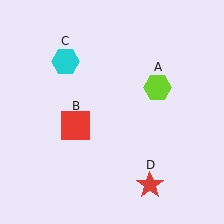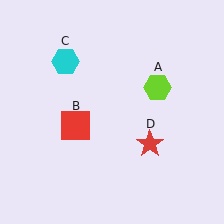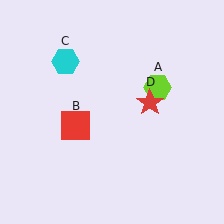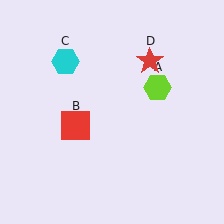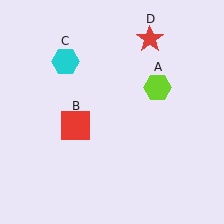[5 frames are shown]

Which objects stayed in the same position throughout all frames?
Lime hexagon (object A) and red square (object B) and cyan hexagon (object C) remained stationary.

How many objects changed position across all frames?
1 object changed position: red star (object D).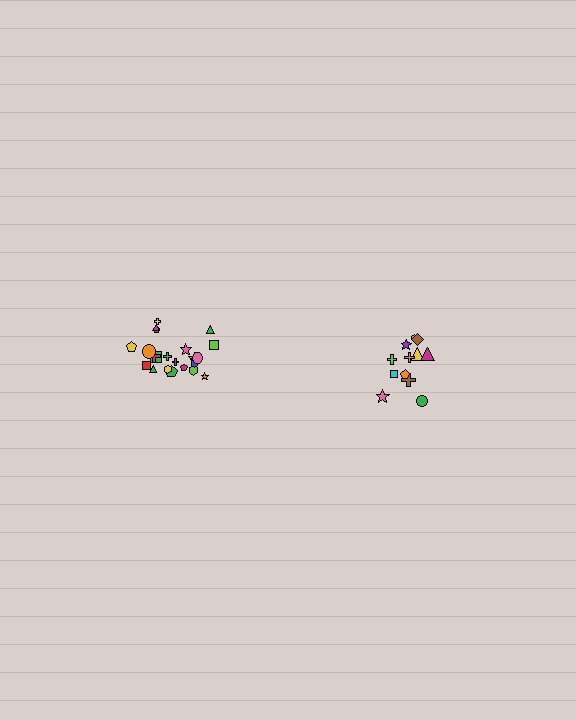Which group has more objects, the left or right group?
The left group.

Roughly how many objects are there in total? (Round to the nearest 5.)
Roughly 35 objects in total.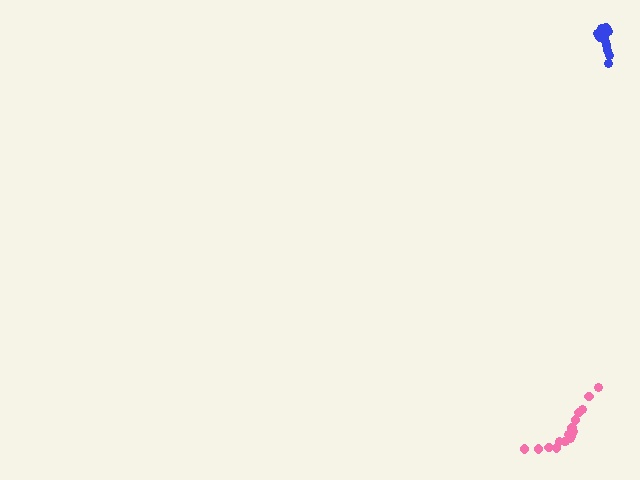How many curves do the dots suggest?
There are 2 distinct paths.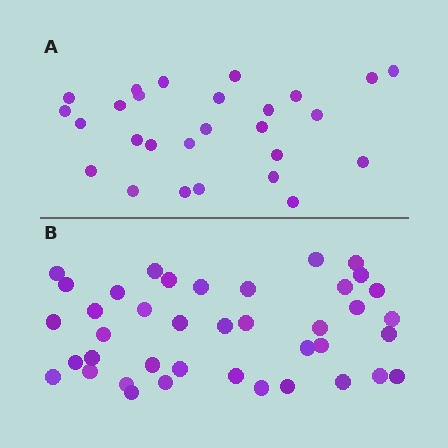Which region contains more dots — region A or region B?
Region B (the bottom region) has more dots.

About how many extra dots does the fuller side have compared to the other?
Region B has approximately 15 more dots than region A.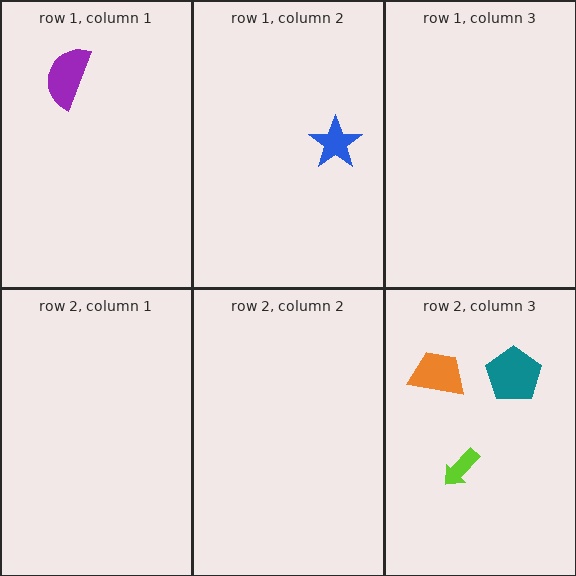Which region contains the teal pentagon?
The row 2, column 3 region.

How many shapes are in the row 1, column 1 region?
1.